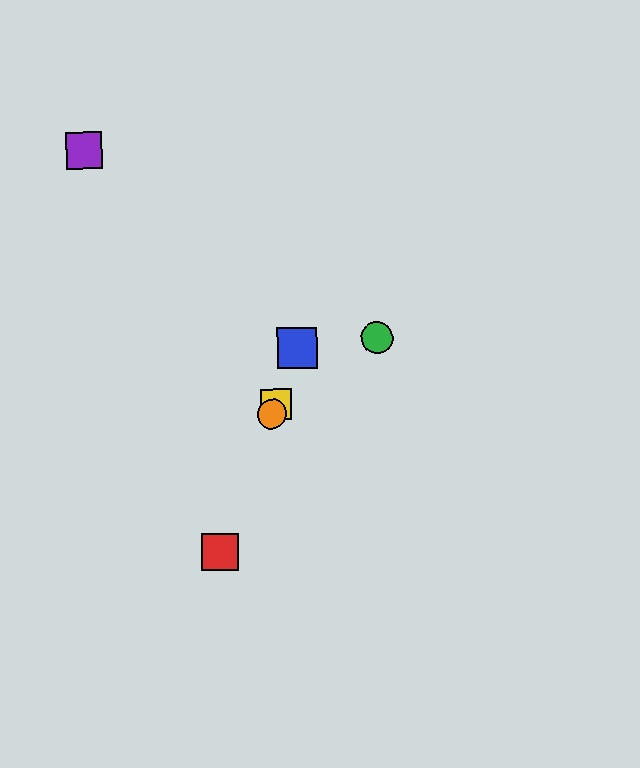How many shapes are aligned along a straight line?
4 shapes (the red square, the blue square, the yellow square, the orange circle) are aligned along a straight line.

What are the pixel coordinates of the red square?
The red square is at (220, 552).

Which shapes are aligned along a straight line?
The red square, the blue square, the yellow square, the orange circle are aligned along a straight line.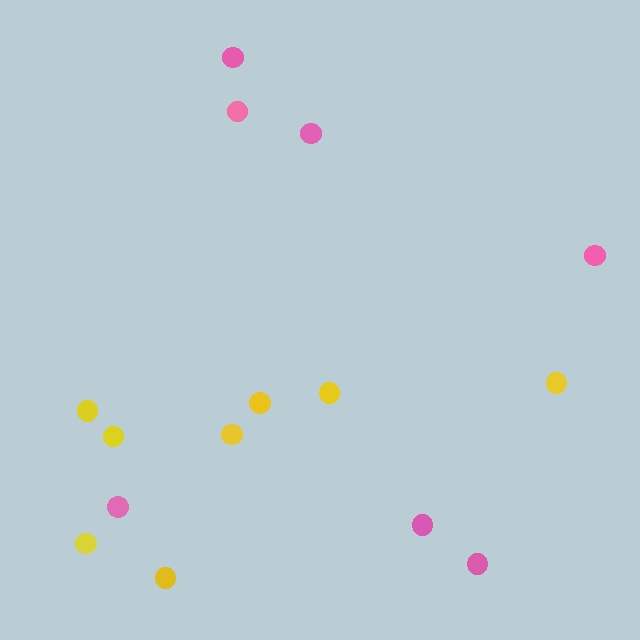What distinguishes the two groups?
There are 2 groups: one group of yellow circles (8) and one group of pink circles (7).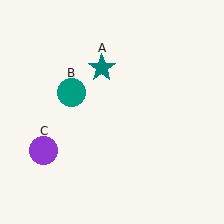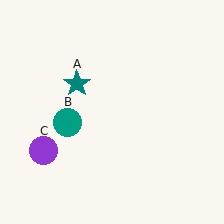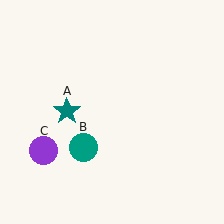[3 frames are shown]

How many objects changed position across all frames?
2 objects changed position: teal star (object A), teal circle (object B).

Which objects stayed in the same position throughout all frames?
Purple circle (object C) remained stationary.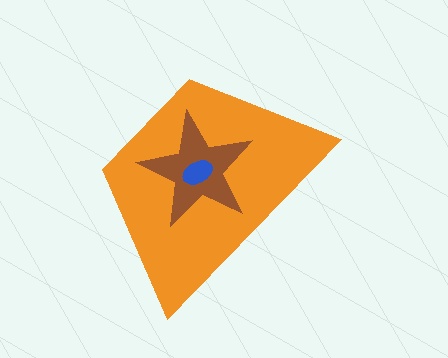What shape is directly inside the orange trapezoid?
The brown star.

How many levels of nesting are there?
3.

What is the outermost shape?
The orange trapezoid.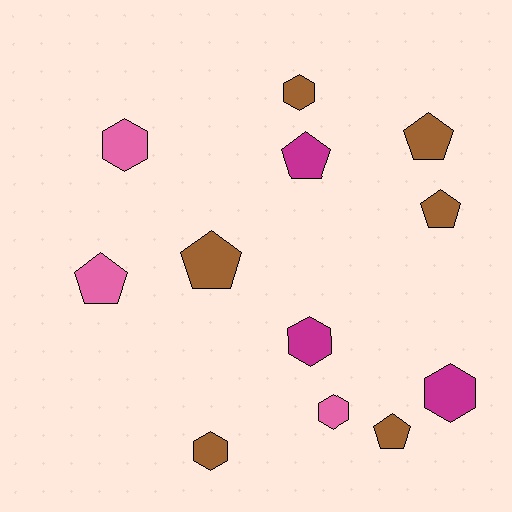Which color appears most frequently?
Brown, with 6 objects.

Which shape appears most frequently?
Pentagon, with 6 objects.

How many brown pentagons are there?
There are 4 brown pentagons.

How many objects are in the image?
There are 12 objects.